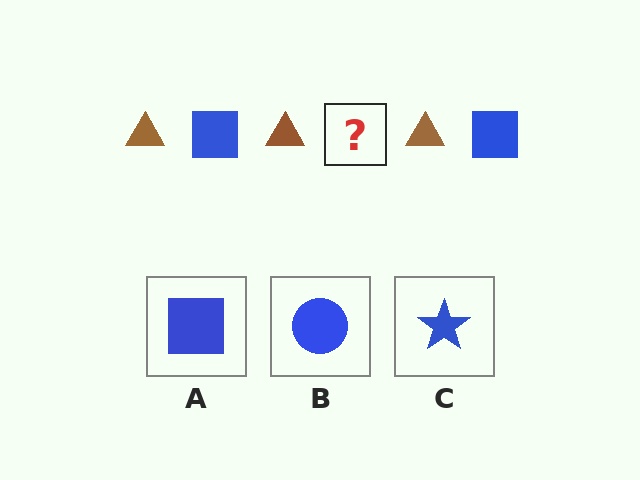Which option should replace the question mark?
Option A.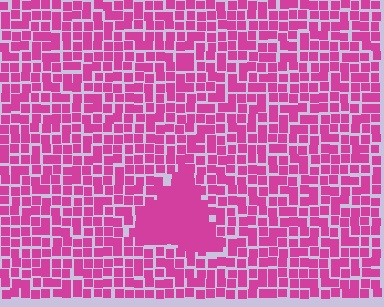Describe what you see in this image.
The image contains small magenta elements arranged at two different densities. A triangle-shaped region is visible where the elements are more densely packed than the surrounding area.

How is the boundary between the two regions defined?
The boundary is defined by a change in element density (approximately 2.1x ratio). All elements are the same color, size, and shape.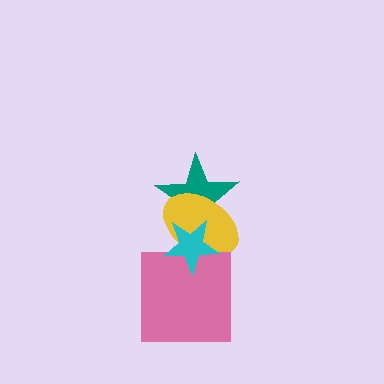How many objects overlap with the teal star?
2 objects overlap with the teal star.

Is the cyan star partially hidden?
No, no other shape covers it.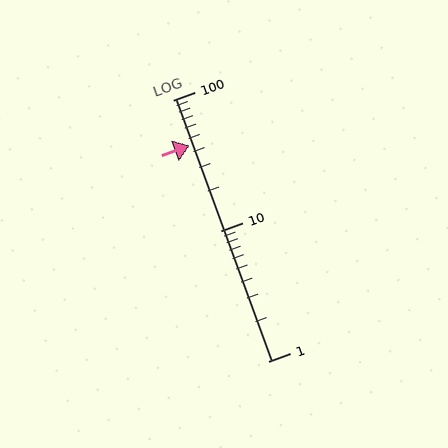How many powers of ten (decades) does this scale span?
The scale spans 2 decades, from 1 to 100.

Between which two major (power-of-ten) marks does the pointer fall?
The pointer is between 10 and 100.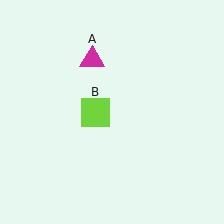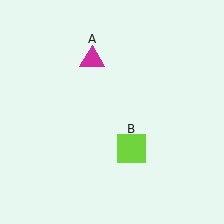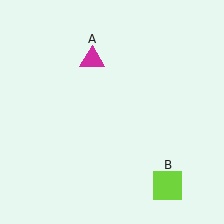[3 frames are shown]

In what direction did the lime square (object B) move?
The lime square (object B) moved down and to the right.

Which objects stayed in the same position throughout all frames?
Magenta triangle (object A) remained stationary.